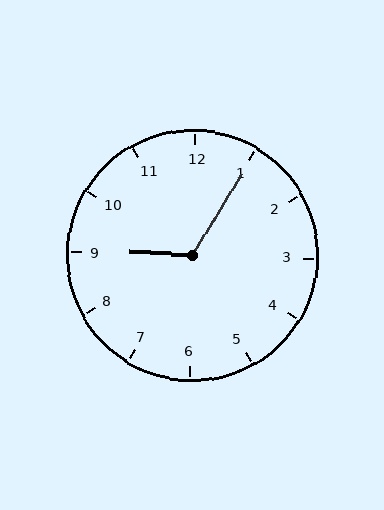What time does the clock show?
9:05.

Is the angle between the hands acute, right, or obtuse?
It is obtuse.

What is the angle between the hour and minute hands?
Approximately 118 degrees.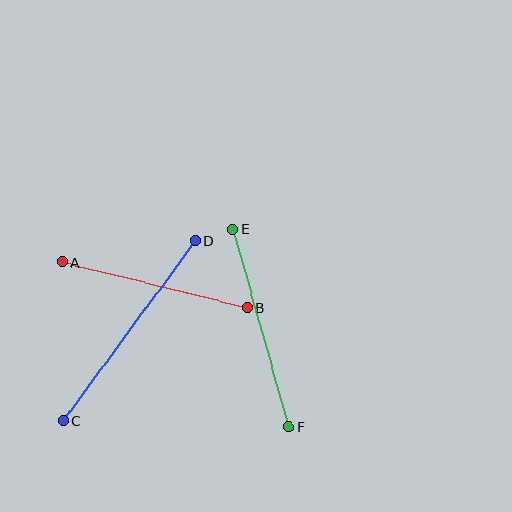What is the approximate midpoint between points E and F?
The midpoint is at approximately (261, 328) pixels.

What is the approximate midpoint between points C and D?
The midpoint is at approximately (129, 331) pixels.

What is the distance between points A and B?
The distance is approximately 191 pixels.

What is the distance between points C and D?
The distance is approximately 224 pixels.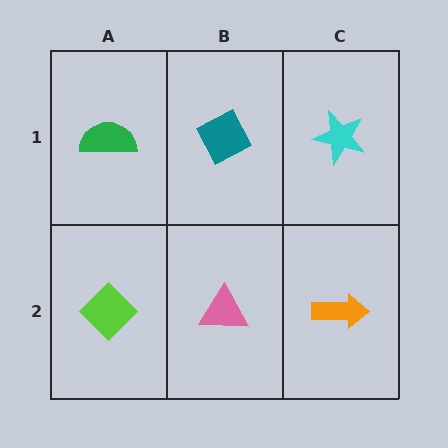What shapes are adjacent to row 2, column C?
A cyan star (row 1, column C), a pink triangle (row 2, column B).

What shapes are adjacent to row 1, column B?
A pink triangle (row 2, column B), a green semicircle (row 1, column A), a cyan star (row 1, column C).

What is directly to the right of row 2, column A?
A pink triangle.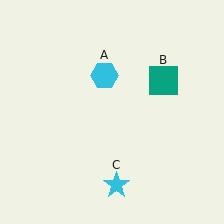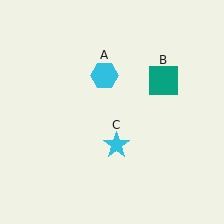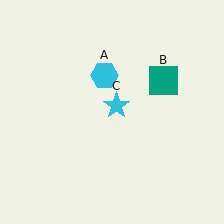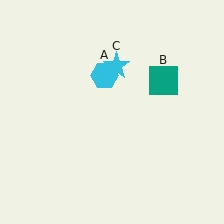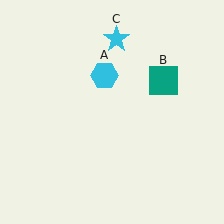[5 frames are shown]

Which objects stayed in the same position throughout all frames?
Cyan hexagon (object A) and teal square (object B) remained stationary.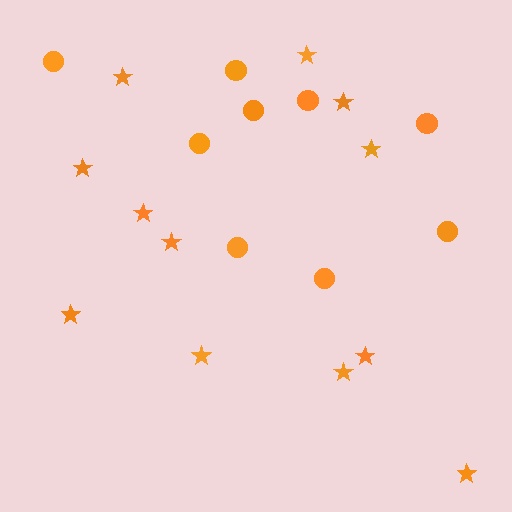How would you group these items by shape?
There are 2 groups: one group of circles (9) and one group of stars (12).